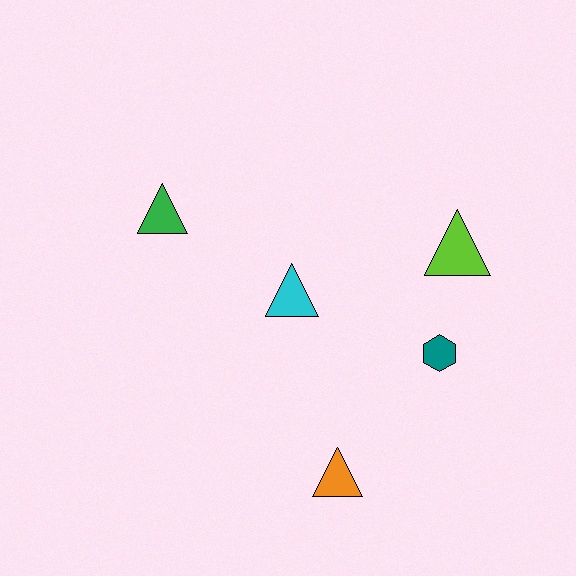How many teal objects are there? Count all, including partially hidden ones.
There is 1 teal object.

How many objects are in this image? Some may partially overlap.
There are 5 objects.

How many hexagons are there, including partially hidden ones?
There is 1 hexagon.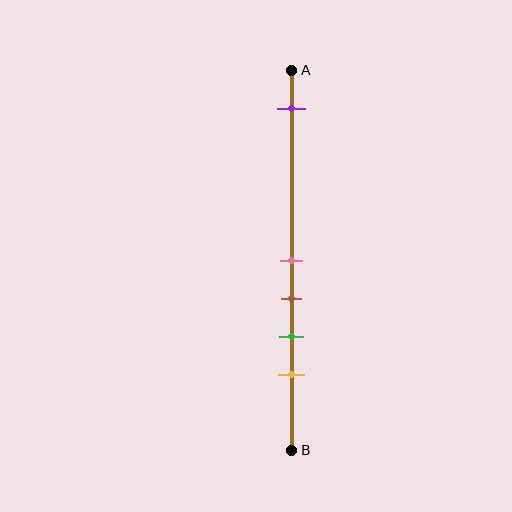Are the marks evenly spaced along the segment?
No, the marks are not evenly spaced.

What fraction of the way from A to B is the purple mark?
The purple mark is approximately 10% (0.1) of the way from A to B.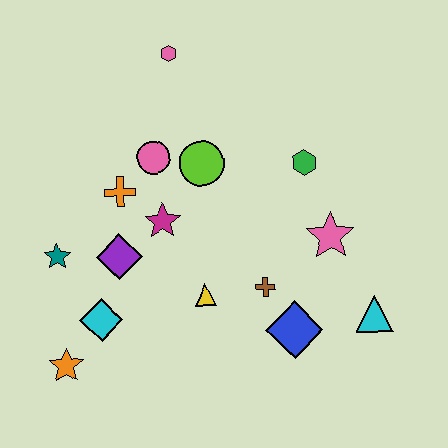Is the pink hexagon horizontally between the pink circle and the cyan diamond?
No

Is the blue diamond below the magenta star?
Yes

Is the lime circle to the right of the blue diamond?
No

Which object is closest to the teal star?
The purple diamond is closest to the teal star.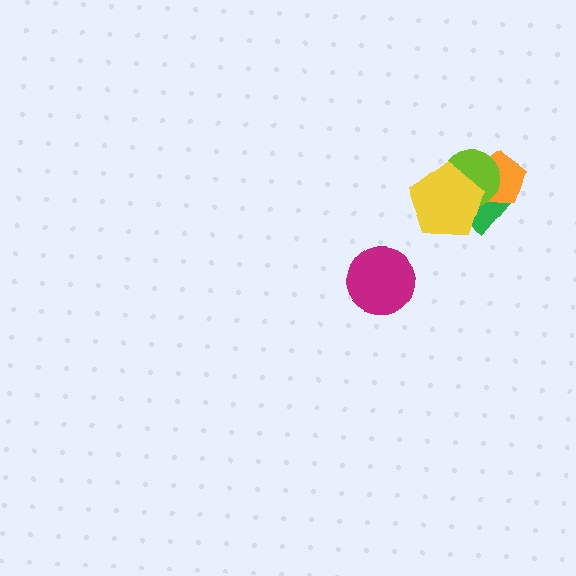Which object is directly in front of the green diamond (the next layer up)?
The orange pentagon is directly in front of the green diamond.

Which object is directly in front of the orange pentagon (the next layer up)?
The lime circle is directly in front of the orange pentagon.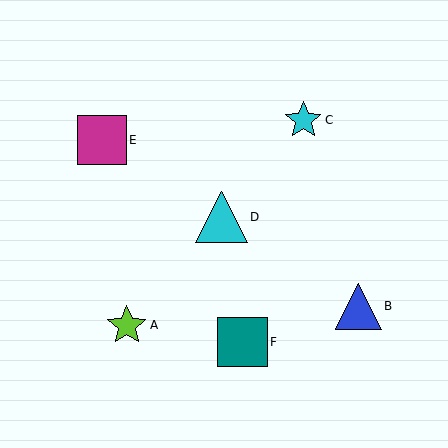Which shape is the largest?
The cyan triangle (labeled D) is the largest.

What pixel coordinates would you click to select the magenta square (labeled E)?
Click at (102, 140) to select the magenta square E.